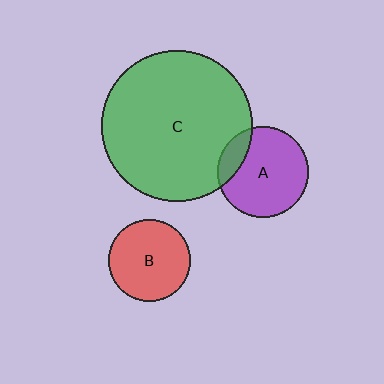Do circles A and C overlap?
Yes.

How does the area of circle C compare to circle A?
Approximately 2.7 times.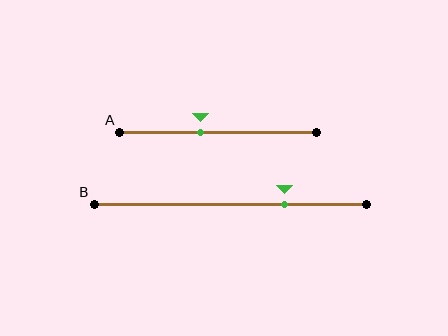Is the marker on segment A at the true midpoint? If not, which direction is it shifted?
No, the marker on segment A is shifted to the left by about 9% of the segment length.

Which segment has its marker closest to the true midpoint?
Segment A has its marker closest to the true midpoint.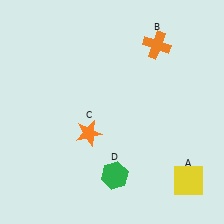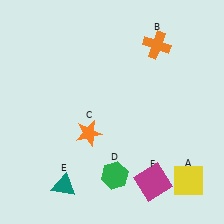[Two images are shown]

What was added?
A teal triangle (E), a magenta square (F) were added in Image 2.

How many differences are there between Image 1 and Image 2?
There are 2 differences between the two images.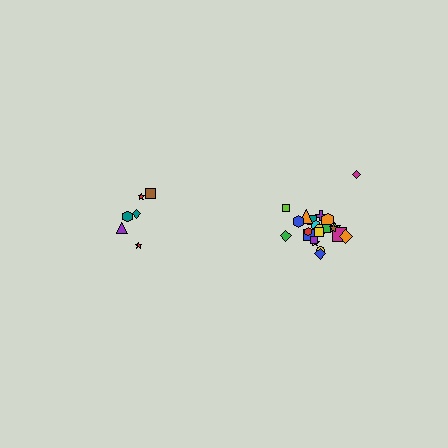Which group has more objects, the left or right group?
The right group.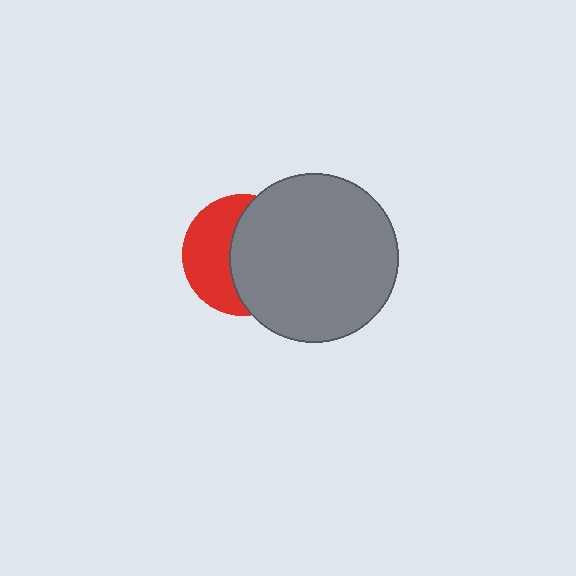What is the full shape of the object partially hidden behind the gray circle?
The partially hidden object is a red circle.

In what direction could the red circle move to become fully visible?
The red circle could move left. That would shift it out from behind the gray circle entirely.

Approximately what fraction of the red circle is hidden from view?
Roughly 56% of the red circle is hidden behind the gray circle.